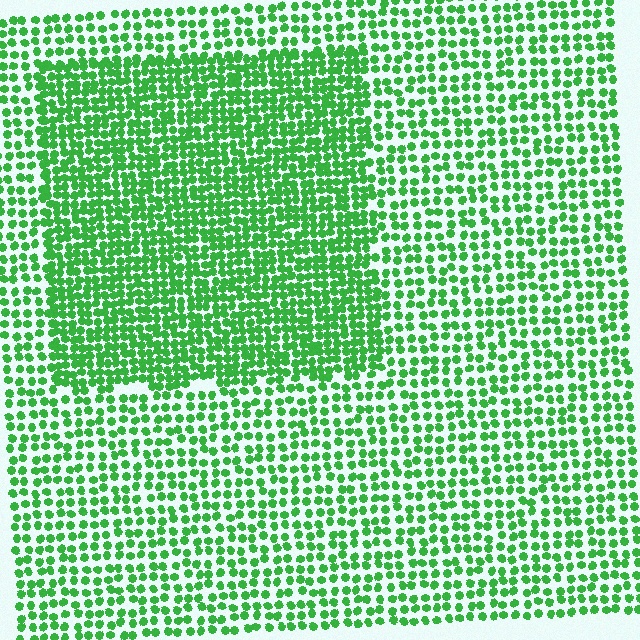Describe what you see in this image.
The image contains small green elements arranged at two different densities. A rectangle-shaped region is visible where the elements are more densely packed than the surrounding area.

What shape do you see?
I see a rectangle.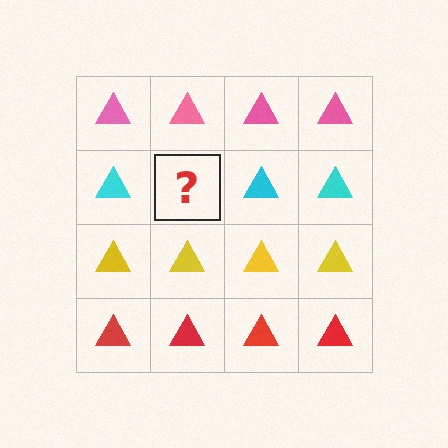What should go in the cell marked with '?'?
The missing cell should contain a cyan triangle.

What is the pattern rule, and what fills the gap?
The rule is that each row has a consistent color. The gap should be filled with a cyan triangle.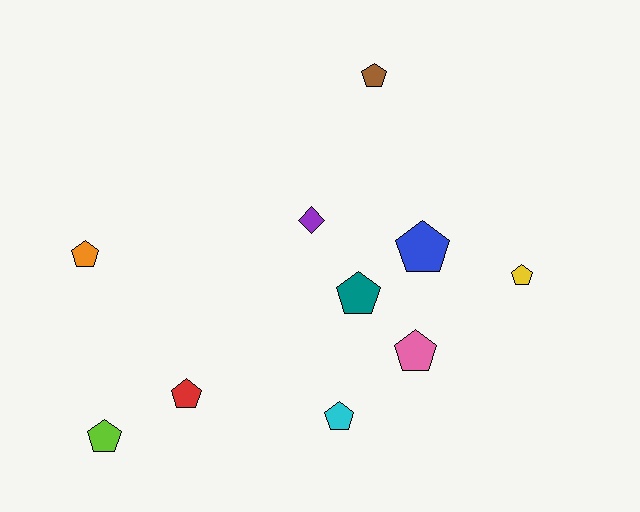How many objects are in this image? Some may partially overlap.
There are 10 objects.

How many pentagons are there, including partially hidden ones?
There are 9 pentagons.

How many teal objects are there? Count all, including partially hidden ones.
There is 1 teal object.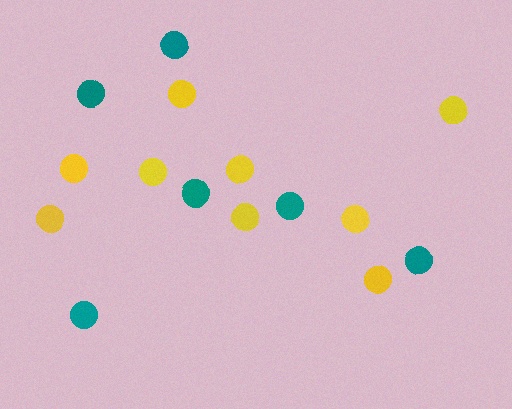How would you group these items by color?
There are 2 groups: one group of yellow circles (9) and one group of teal circles (6).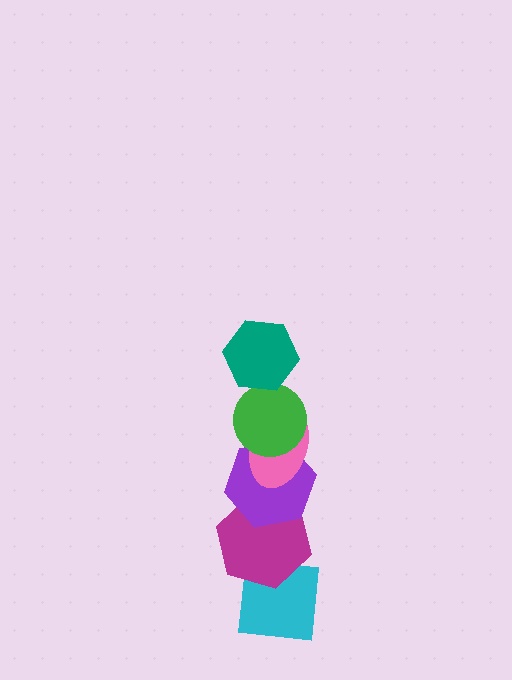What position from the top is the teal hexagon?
The teal hexagon is 1st from the top.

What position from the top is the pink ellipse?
The pink ellipse is 3rd from the top.